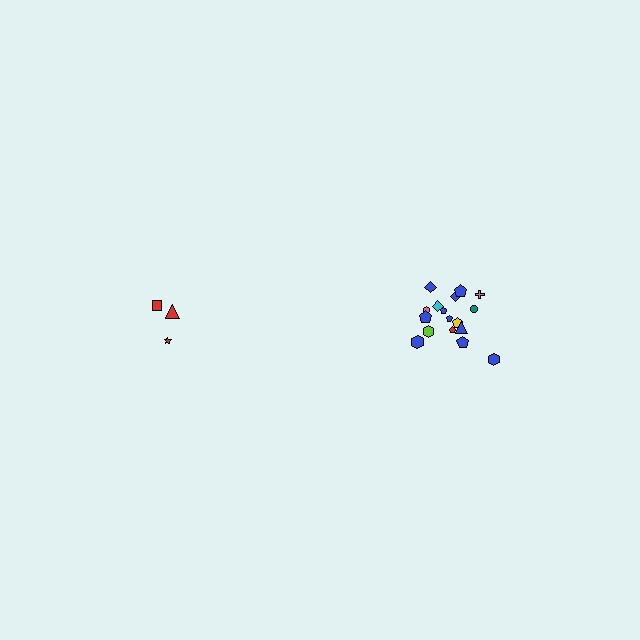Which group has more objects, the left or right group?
The right group.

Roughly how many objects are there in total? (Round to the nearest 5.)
Roughly 20 objects in total.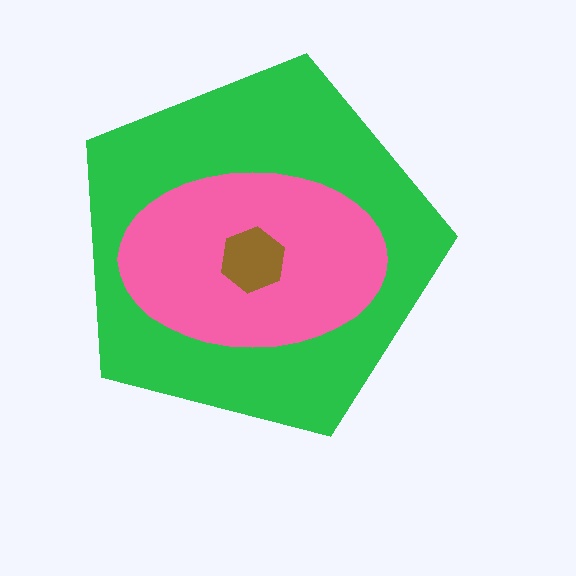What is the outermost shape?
The green pentagon.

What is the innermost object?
The brown hexagon.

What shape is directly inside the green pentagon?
The pink ellipse.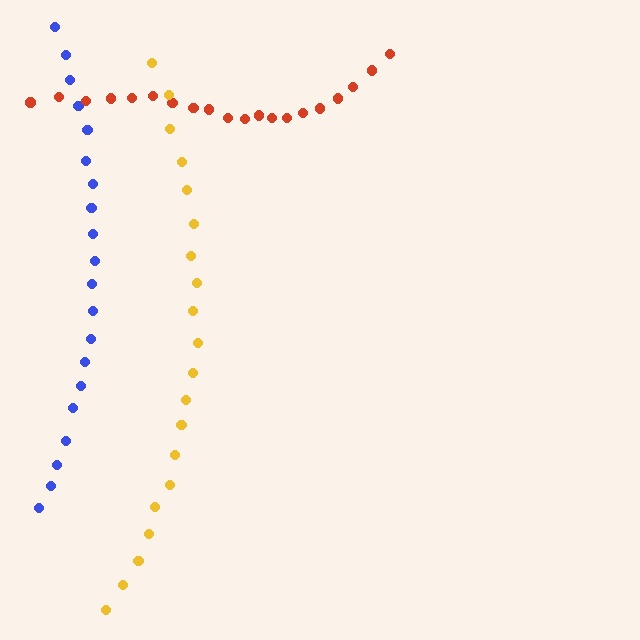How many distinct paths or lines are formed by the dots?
There are 3 distinct paths.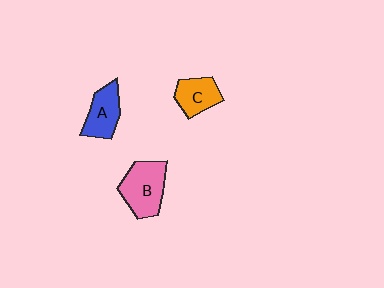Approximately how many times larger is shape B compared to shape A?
Approximately 1.4 times.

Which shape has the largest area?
Shape B (pink).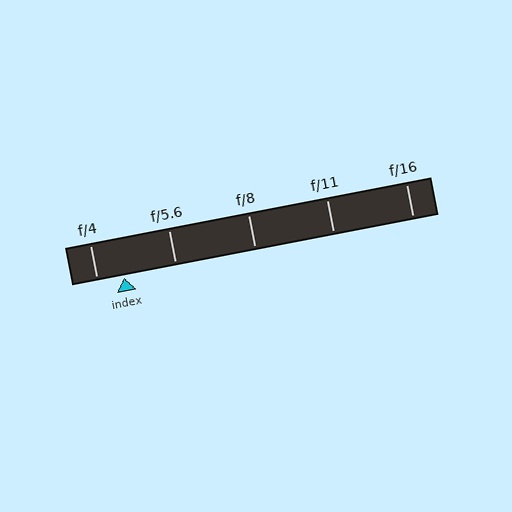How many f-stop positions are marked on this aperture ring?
There are 5 f-stop positions marked.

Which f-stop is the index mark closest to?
The index mark is closest to f/4.